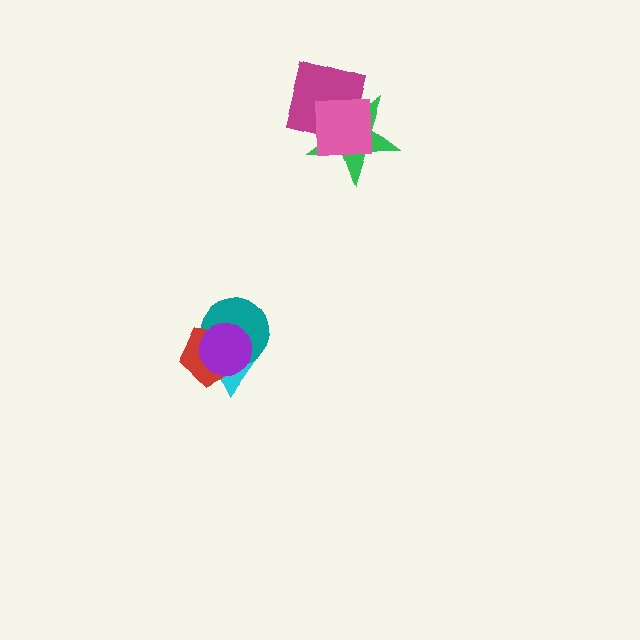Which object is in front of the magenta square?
The pink square is in front of the magenta square.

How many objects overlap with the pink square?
2 objects overlap with the pink square.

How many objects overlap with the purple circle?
3 objects overlap with the purple circle.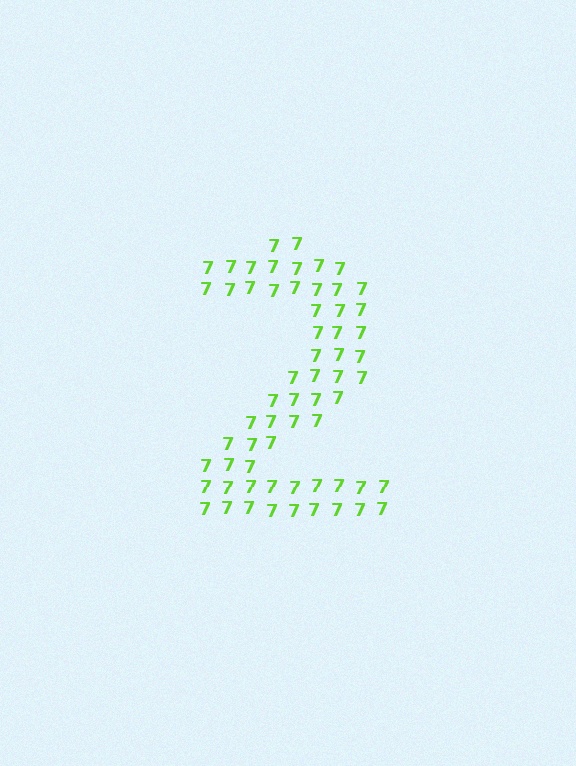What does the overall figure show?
The overall figure shows the digit 2.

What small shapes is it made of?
It is made of small digit 7's.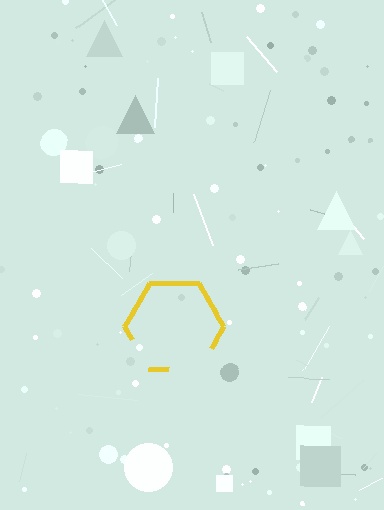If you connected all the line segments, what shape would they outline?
They would outline a hexagon.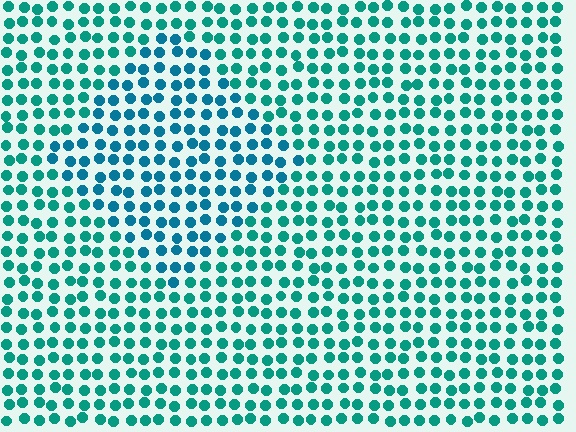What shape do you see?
I see a diamond.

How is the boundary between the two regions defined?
The boundary is defined purely by a slight shift in hue (about 24 degrees). Spacing, size, and orientation are identical on both sides.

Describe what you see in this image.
The image is filled with small teal elements in a uniform arrangement. A diamond-shaped region is visible where the elements are tinted to a slightly different hue, forming a subtle color boundary.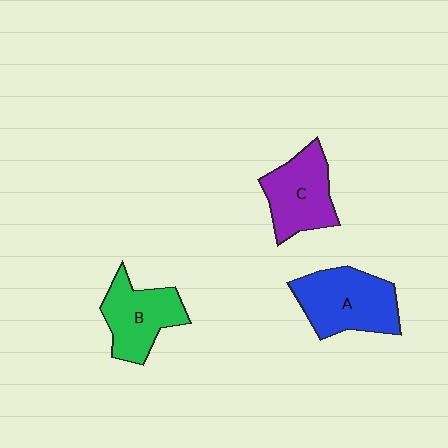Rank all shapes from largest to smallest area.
From largest to smallest: A (blue), C (purple), B (green).